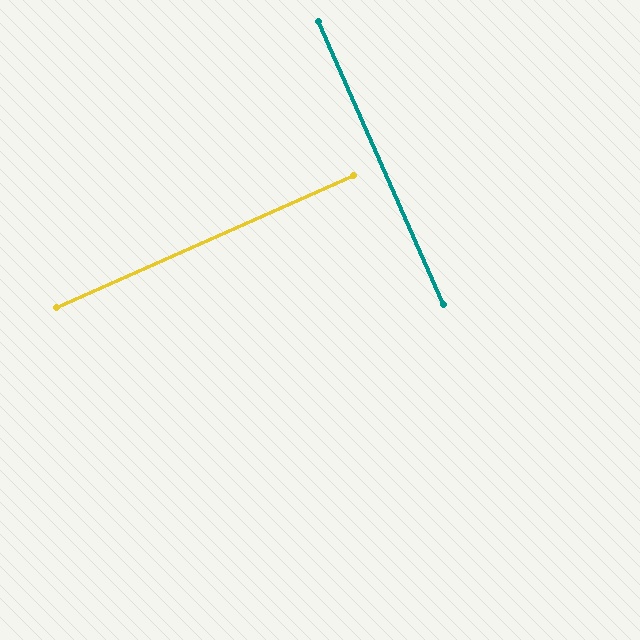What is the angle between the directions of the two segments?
Approximately 90 degrees.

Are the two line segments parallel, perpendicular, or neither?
Perpendicular — they meet at approximately 90°.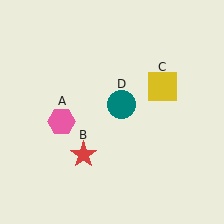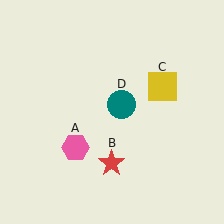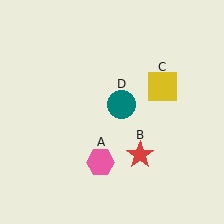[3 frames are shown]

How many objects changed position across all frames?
2 objects changed position: pink hexagon (object A), red star (object B).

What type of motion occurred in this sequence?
The pink hexagon (object A), red star (object B) rotated counterclockwise around the center of the scene.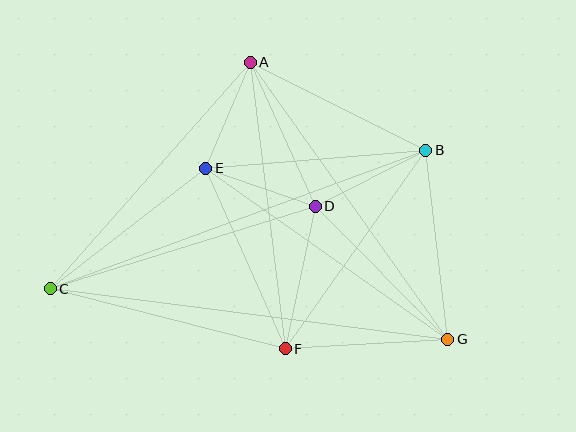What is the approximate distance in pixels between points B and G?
The distance between B and G is approximately 191 pixels.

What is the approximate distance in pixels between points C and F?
The distance between C and F is approximately 243 pixels.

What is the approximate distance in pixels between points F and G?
The distance between F and G is approximately 163 pixels.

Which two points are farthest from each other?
Points C and G are farthest from each other.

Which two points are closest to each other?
Points A and E are closest to each other.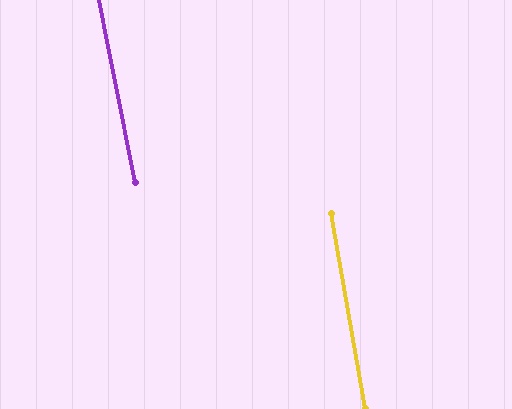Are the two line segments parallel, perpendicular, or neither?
Parallel — their directions differ by only 1.5°.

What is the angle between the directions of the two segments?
Approximately 2 degrees.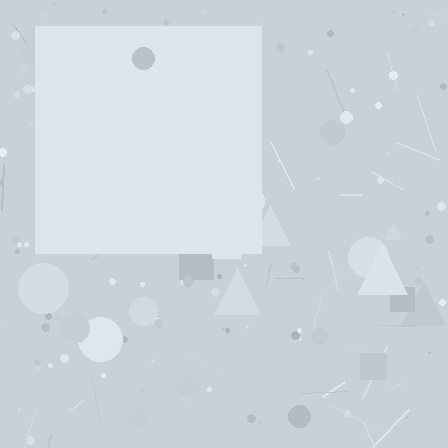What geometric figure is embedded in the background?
A square is embedded in the background.